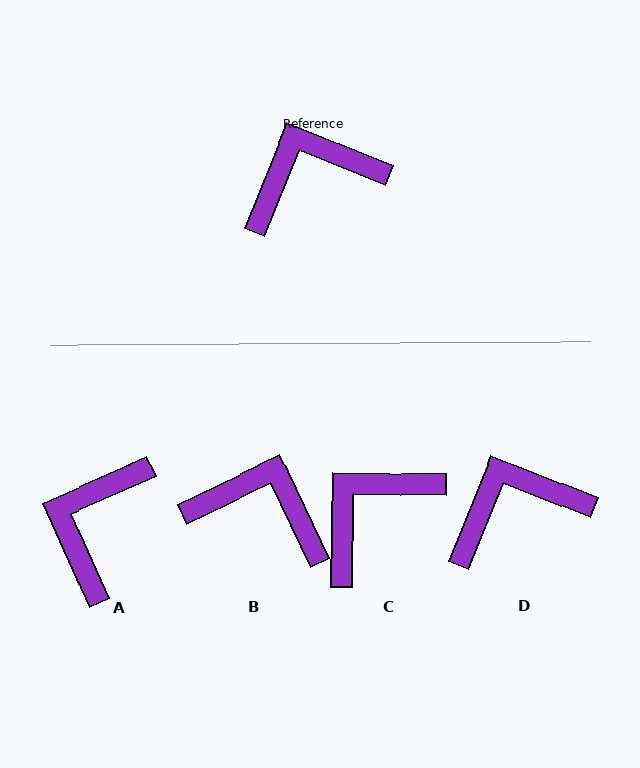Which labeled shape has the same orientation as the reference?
D.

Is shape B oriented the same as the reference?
No, it is off by about 42 degrees.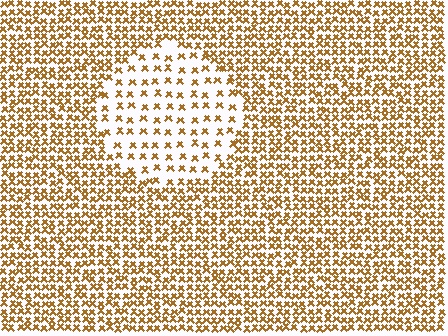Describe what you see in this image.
The image contains small brown elements arranged at two different densities. A circle-shaped region is visible where the elements are less densely packed than the surrounding area.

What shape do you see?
I see a circle.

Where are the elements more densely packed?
The elements are more densely packed outside the circle boundary.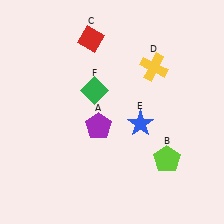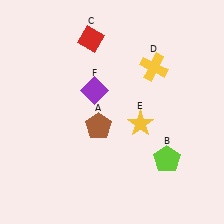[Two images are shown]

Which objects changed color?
A changed from purple to brown. E changed from blue to yellow. F changed from green to purple.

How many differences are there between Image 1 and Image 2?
There are 3 differences between the two images.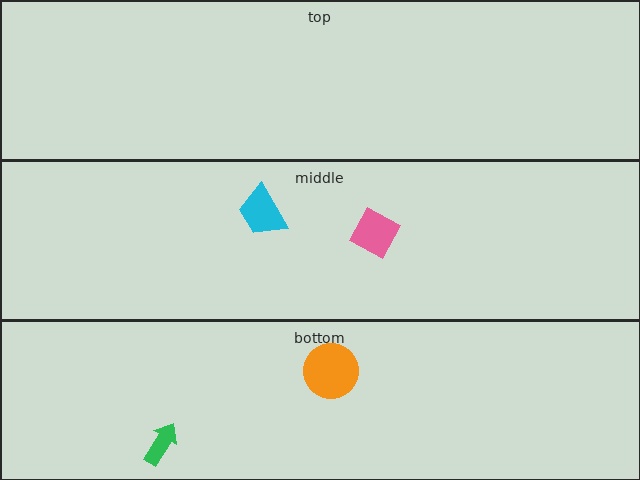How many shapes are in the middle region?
2.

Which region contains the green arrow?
The bottom region.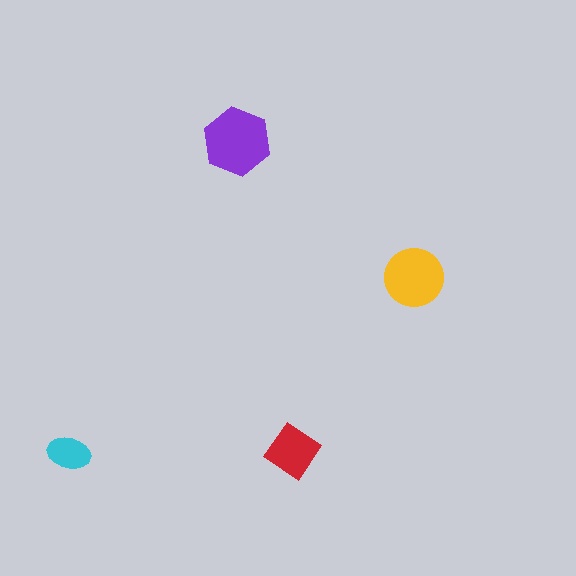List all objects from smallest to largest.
The cyan ellipse, the red diamond, the yellow circle, the purple hexagon.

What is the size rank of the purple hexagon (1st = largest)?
1st.